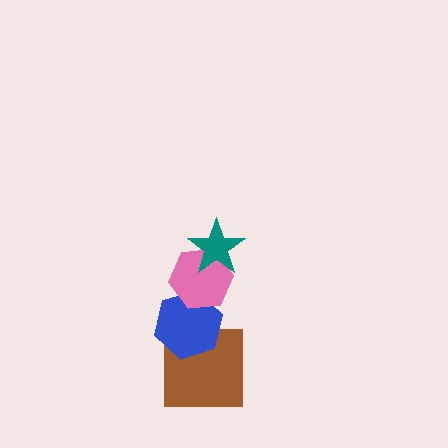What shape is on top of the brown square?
The blue hexagon is on top of the brown square.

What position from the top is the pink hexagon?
The pink hexagon is 2nd from the top.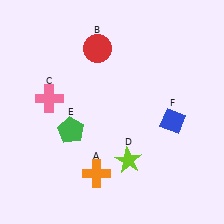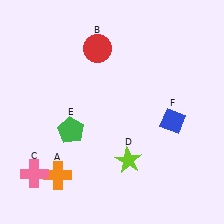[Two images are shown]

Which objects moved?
The objects that moved are: the orange cross (A), the pink cross (C).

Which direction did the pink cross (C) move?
The pink cross (C) moved down.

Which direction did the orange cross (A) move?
The orange cross (A) moved left.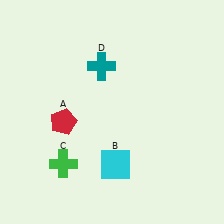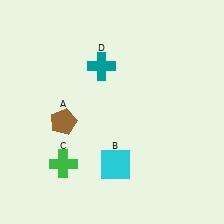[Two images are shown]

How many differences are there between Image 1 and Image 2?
There is 1 difference between the two images.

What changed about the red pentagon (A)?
In Image 1, A is red. In Image 2, it changed to brown.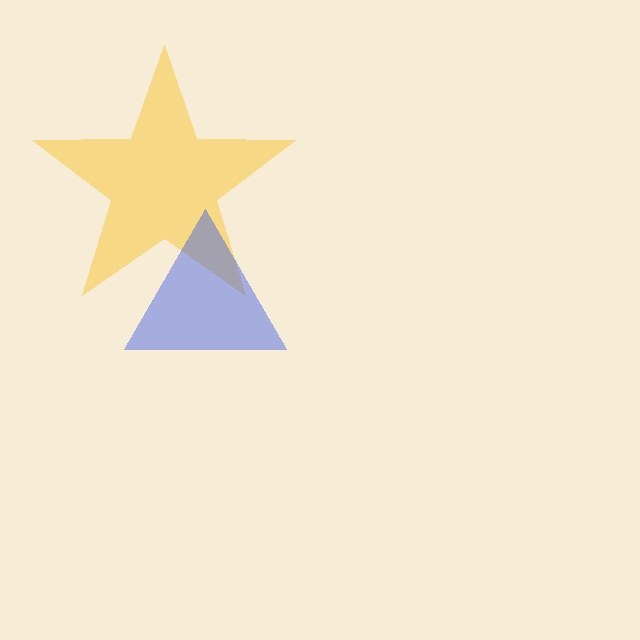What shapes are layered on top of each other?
The layered shapes are: a yellow star, a blue triangle.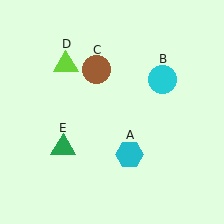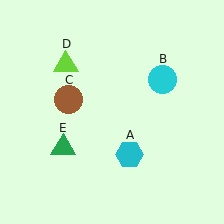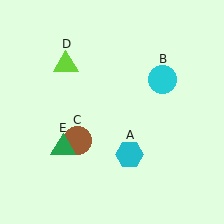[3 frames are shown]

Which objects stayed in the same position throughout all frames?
Cyan hexagon (object A) and cyan circle (object B) and lime triangle (object D) and green triangle (object E) remained stationary.